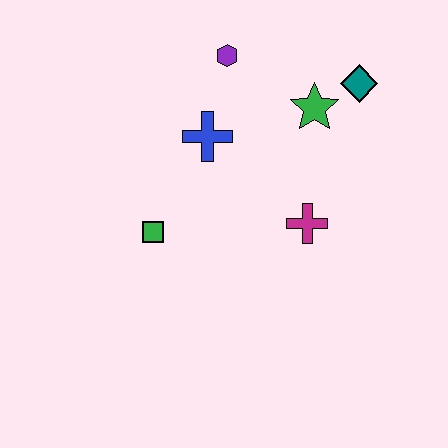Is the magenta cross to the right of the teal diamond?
No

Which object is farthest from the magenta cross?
The purple hexagon is farthest from the magenta cross.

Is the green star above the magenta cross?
Yes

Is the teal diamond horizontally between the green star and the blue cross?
No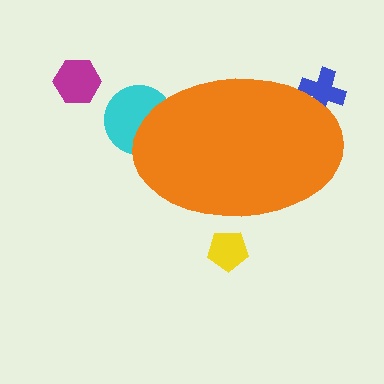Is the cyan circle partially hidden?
Yes, the cyan circle is partially hidden behind the orange ellipse.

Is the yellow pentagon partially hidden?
Yes, the yellow pentagon is partially hidden behind the orange ellipse.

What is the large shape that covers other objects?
An orange ellipse.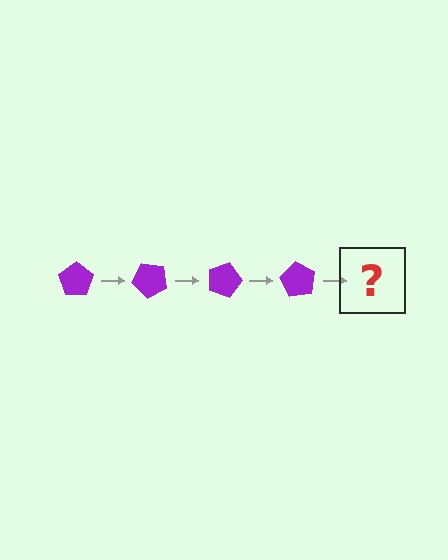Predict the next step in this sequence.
The next step is a purple pentagon rotated 180 degrees.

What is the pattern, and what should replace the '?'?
The pattern is that the pentagon rotates 45 degrees each step. The '?' should be a purple pentagon rotated 180 degrees.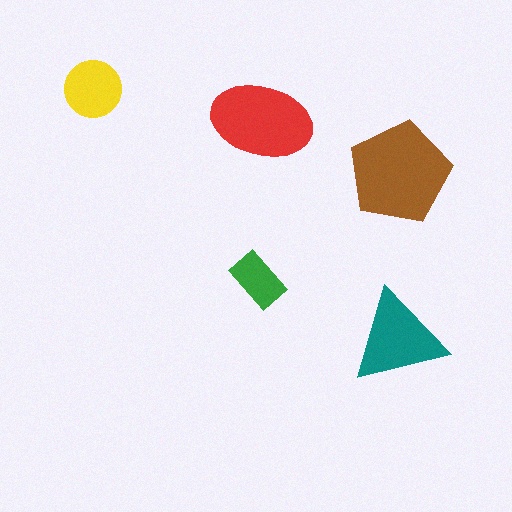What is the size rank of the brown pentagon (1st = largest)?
1st.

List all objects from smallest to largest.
The green rectangle, the yellow circle, the teal triangle, the red ellipse, the brown pentagon.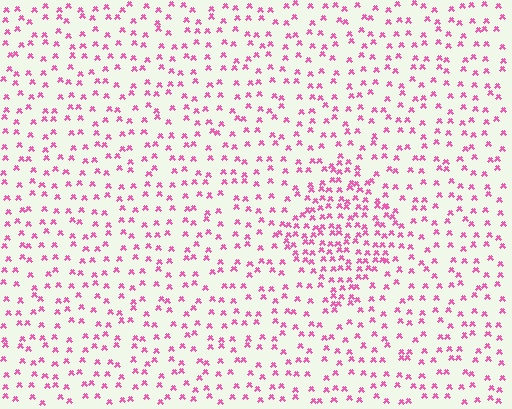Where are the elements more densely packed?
The elements are more densely packed inside the diamond boundary.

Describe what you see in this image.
The image contains small pink elements arranged at two different densities. A diamond-shaped region is visible where the elements are more densely packed than the surrounding area.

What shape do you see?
I see a diamond.